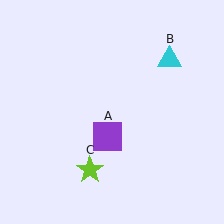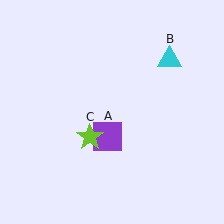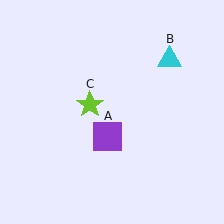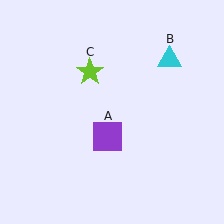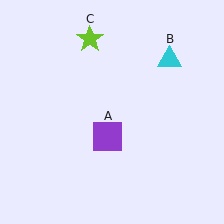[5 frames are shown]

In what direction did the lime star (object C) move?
The lime star (object C) moved up.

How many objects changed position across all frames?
1 object changed position: lime star (object C).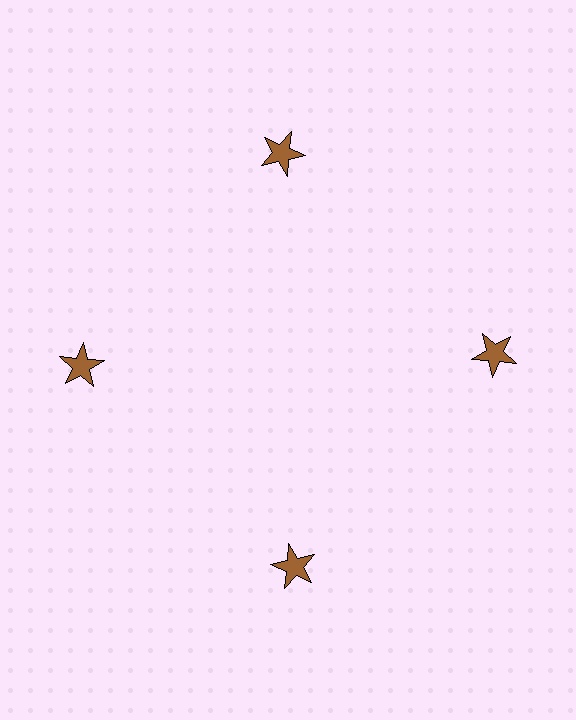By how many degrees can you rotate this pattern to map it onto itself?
The pattern maps onto itself every 90 degrees of rotation.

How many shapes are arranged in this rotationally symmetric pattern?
There are 4 shapes, arranged in 4 groups of 1.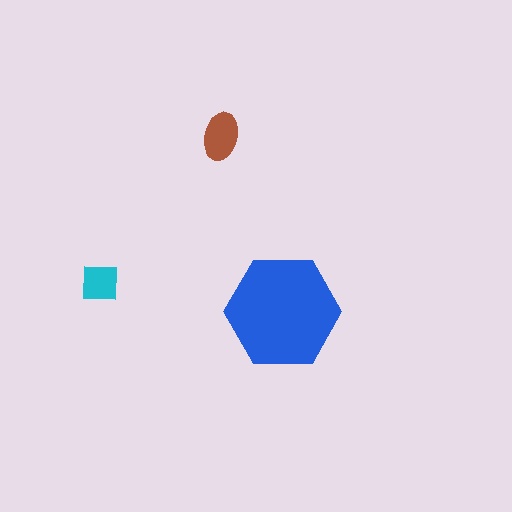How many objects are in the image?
There are 3 objects in the image.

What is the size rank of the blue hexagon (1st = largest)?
1st.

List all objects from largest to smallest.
The blue hexagon, the brown ellipse, the cyan square.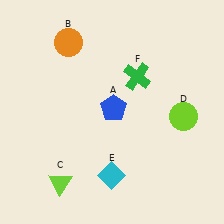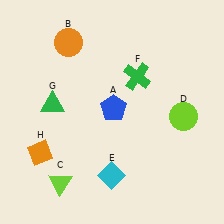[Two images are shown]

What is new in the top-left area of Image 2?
A green triangle (G) was added in the top-left area of Image 2.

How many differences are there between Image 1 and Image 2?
There are 2 differences between the two images.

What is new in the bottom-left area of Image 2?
An orange diamond (H) was added in the bottom-left area of Image 2.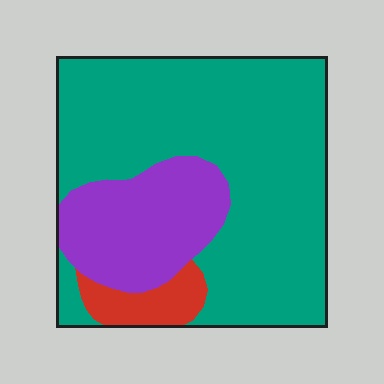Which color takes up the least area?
Red, at roughly 5%.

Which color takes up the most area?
Teal, at roughly 70%.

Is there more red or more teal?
Teal.